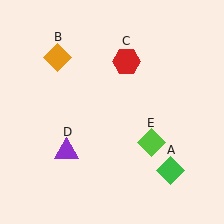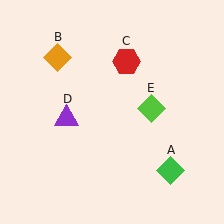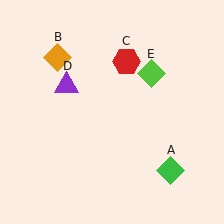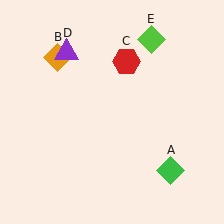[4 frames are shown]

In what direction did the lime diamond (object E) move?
The lime diamond (object E) moved up.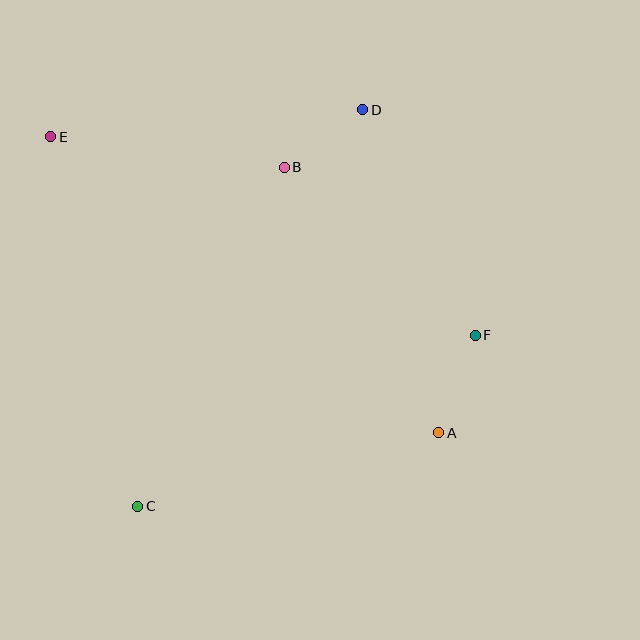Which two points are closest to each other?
Points B and D are closest to each other.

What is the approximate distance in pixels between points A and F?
The distance between A and F is approximately 104 pixels.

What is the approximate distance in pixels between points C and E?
The distance between C and E is approximately 379 pixels.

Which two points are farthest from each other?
Points A and E are farthest from each other.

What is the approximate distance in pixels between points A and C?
The distance between A and C is approximately 310 pixels.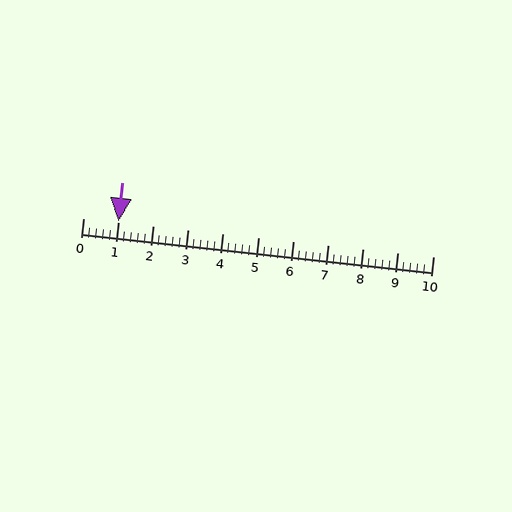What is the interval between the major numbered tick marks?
The major tick marks are spaced 1 units apart.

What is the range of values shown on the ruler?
The ruler shows values from 0 to 10.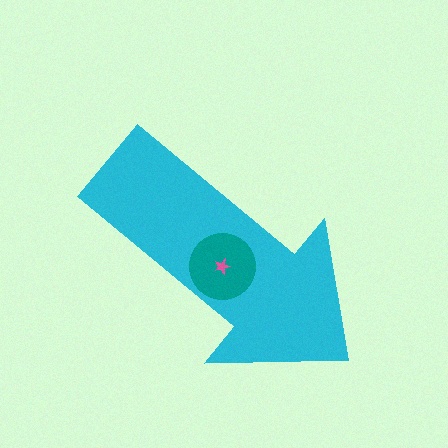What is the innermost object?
The pink star.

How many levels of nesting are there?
3.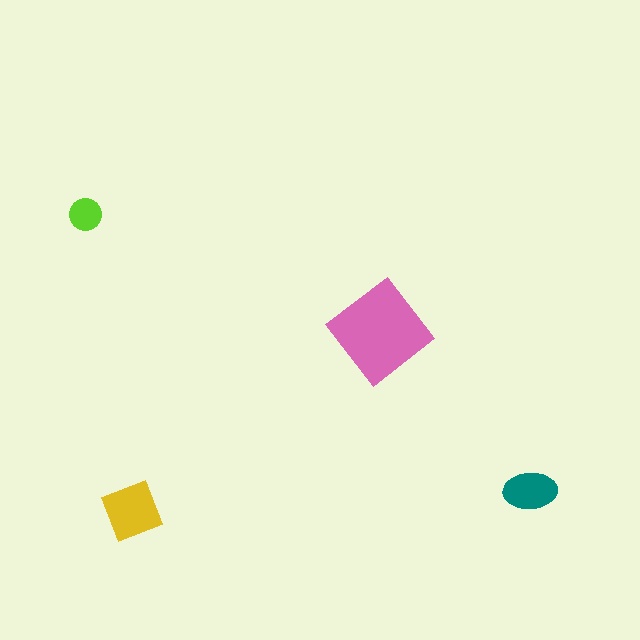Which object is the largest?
The pink diamond.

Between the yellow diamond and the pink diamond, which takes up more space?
The pink diamond.